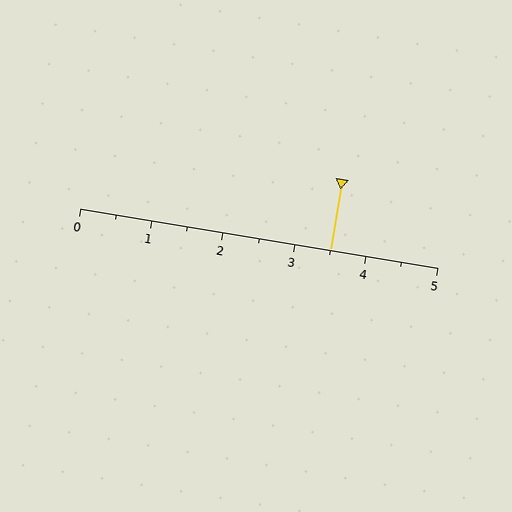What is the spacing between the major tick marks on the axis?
The major ticks are spaced 1 apart.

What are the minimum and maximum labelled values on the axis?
The axis runs from 0 to 5.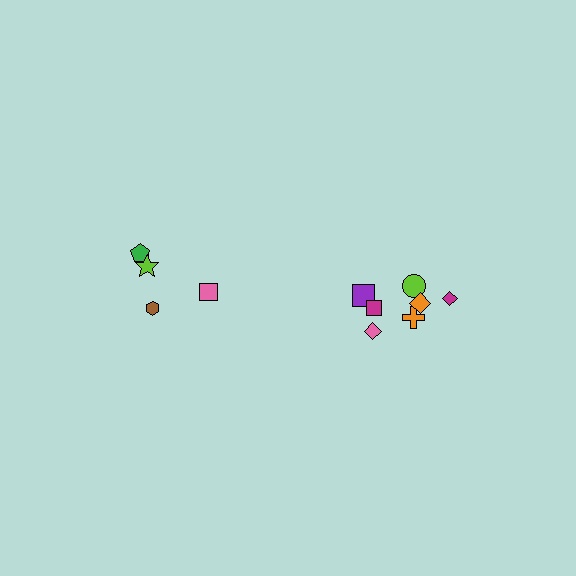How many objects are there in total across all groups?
There are 11 objects.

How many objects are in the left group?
There are 4 objects.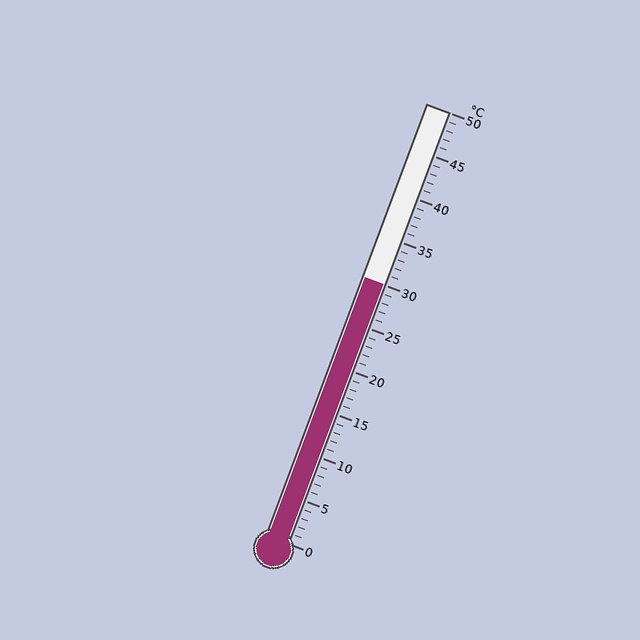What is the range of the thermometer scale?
The thermometer scale ranges from 0°C to 50°C.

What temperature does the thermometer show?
The thermometer shows approximately 30°C.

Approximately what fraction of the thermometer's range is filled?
The thermometer is filled to approximately 60% of its range.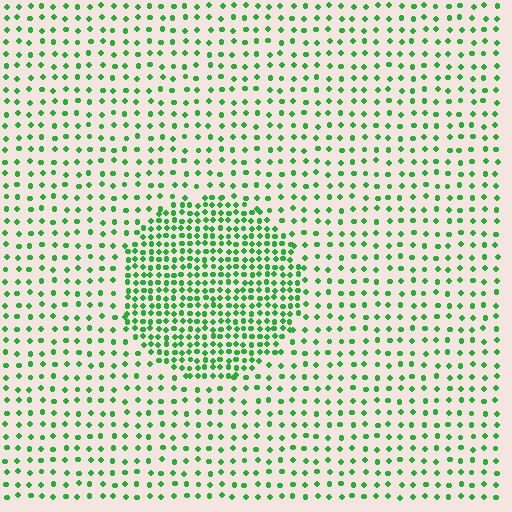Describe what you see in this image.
The image contains small green elements arranged at two different densities. A circle-shaped region is visible where the elements are more densely packed than the surrounding area.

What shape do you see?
I see a circle.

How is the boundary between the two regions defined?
The boundary is defined by a change in element density (approximately 2.4x ratio). All elements are the same color, size, and shape.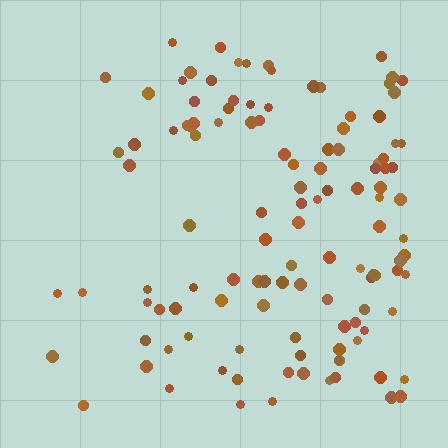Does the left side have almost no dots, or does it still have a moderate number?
Still a moderate number, just noticeably fewer than the right.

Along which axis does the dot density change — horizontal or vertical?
Horizontal.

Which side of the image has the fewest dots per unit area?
The left.